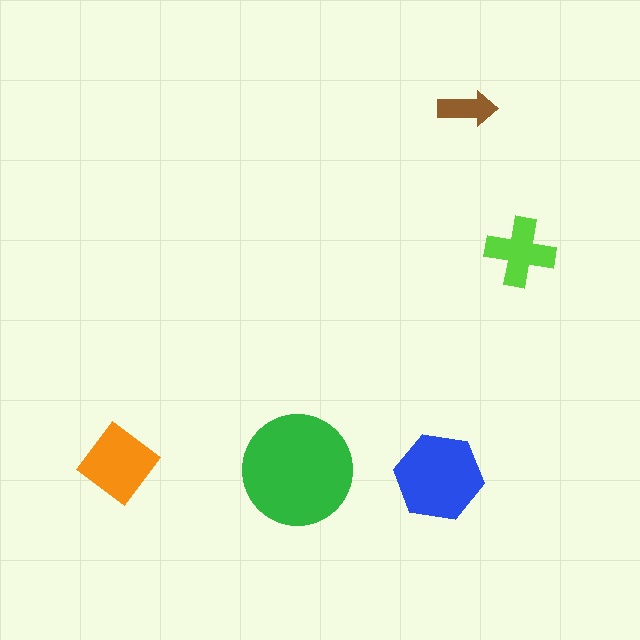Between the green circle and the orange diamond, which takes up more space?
The green circle.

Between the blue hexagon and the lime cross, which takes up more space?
The blue hexagon.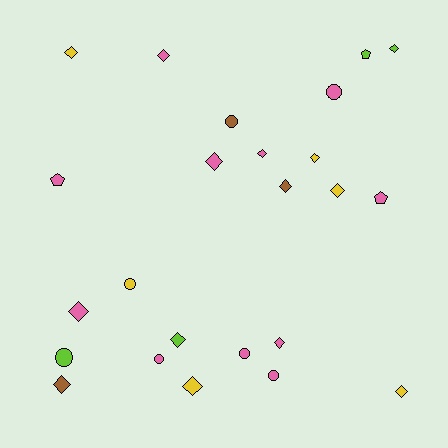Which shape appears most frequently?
Diamond, with 14 objects.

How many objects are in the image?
There are 24 objects.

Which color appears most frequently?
Pink, with 11 objects.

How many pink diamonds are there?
There are 5 pink diamonds.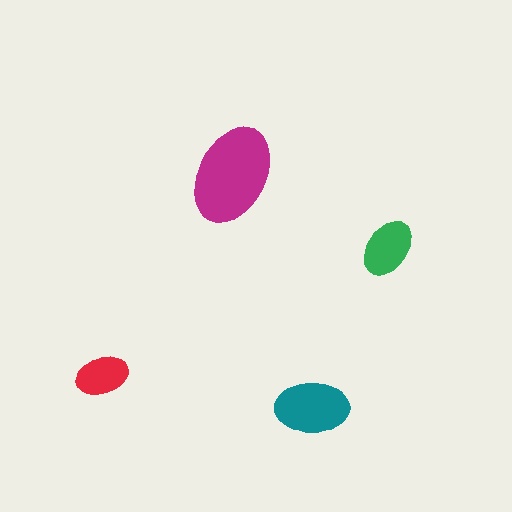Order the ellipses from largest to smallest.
the magenta one, the teal one, the green one, the red one.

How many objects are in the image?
There are 4 objects in the image.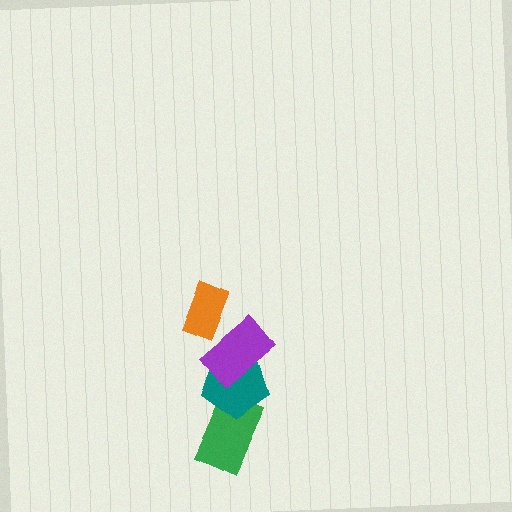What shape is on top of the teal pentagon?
The purple rectangle is on top of the teal pentagon.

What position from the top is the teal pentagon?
The teal pentagon is 3rd from the top.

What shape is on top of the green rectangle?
The teal pentagon is on top of the green rectangle.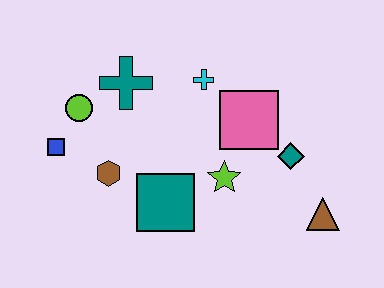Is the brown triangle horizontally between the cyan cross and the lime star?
No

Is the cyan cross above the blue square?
Yes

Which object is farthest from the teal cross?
The brown triangle is farthest from the teal cross.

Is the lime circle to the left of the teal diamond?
Yes